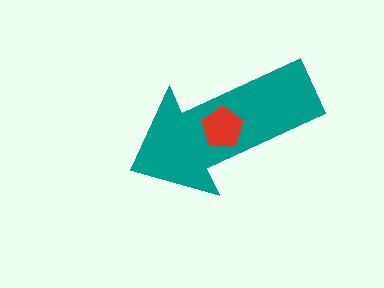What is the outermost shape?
The teal arrow.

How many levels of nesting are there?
2.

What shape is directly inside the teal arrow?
The red pentagon.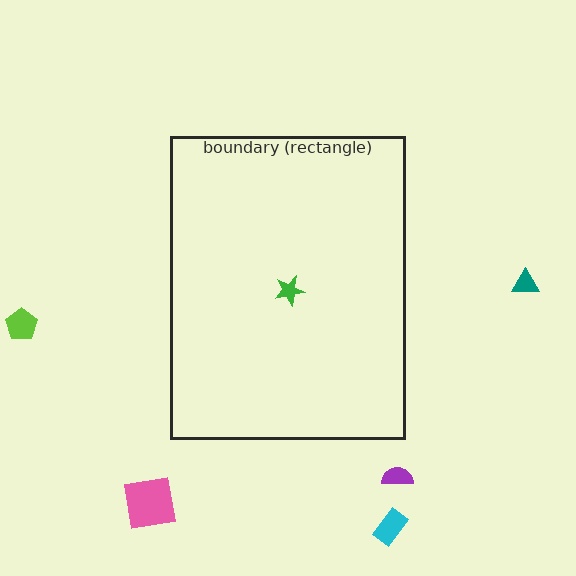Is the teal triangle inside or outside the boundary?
Outside.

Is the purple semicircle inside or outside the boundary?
Outside.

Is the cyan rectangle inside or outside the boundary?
Outside.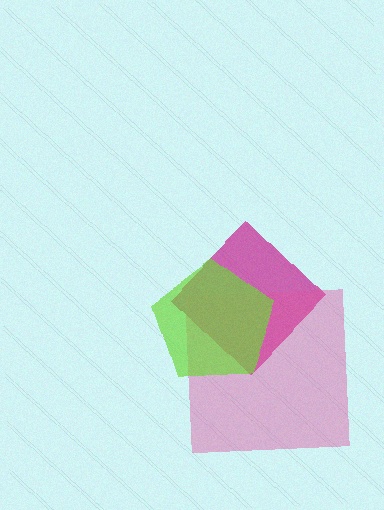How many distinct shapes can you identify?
There are 3 distinct shapes: a magenta diamond, a pink square, a lime pentagon.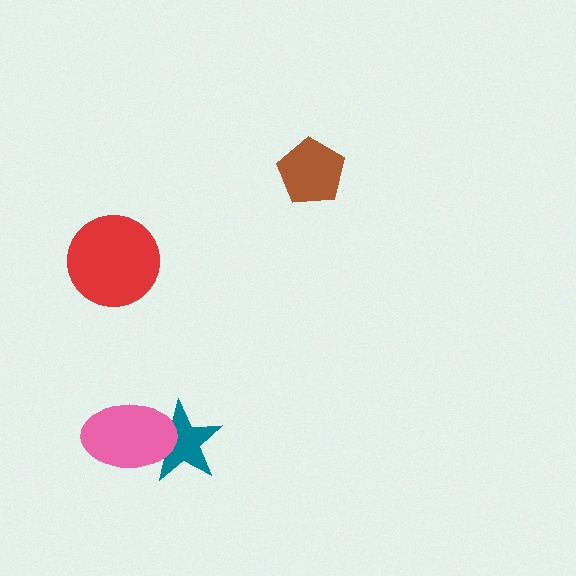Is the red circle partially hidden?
No, no other shape covers it.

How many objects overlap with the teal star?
1 object overlaps with the teal star.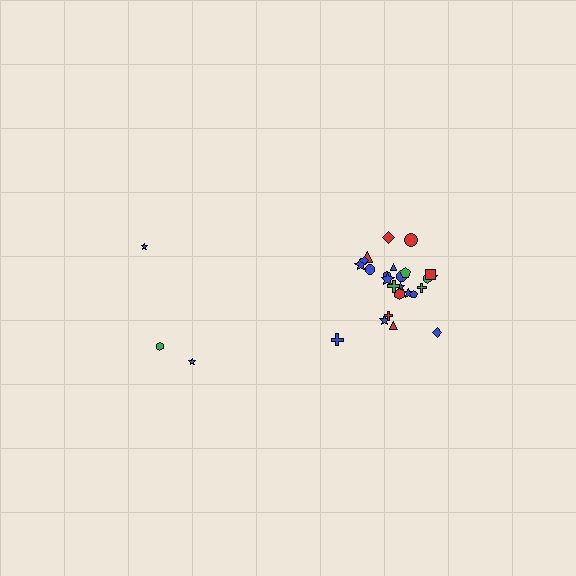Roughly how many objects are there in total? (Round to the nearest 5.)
Roughly 30 objects in total.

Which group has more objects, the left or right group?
The right group.